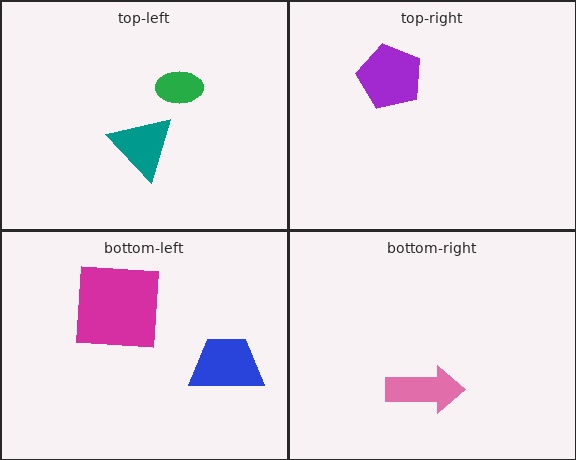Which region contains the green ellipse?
The top-left region.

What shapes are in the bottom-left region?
The magenta square, the blue trapezoid.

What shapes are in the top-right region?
The purple pentagon.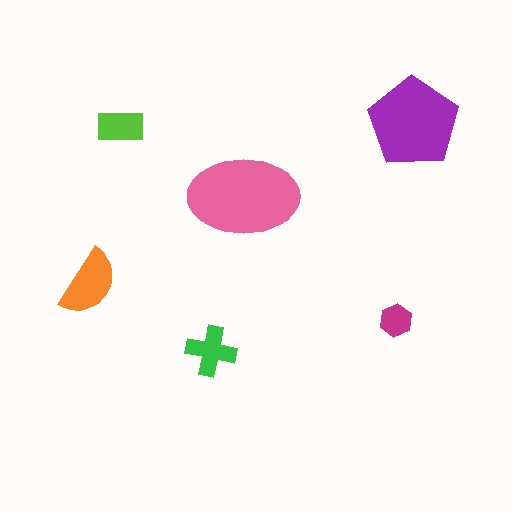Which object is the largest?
The pink ellipse.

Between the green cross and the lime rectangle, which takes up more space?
The green cross.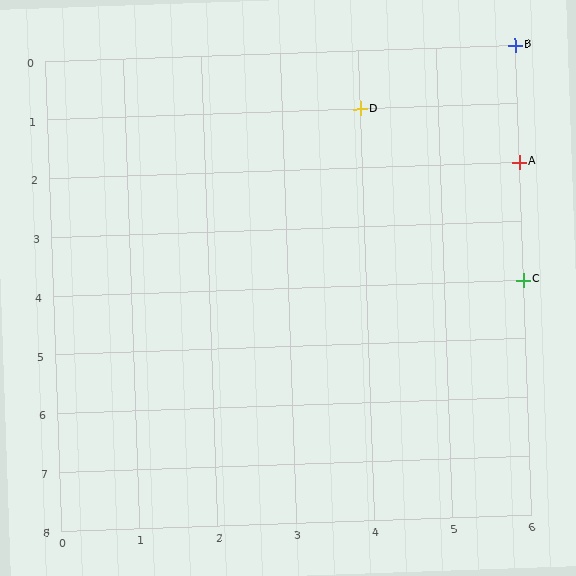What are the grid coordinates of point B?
Point B is at grid coordinates (6, 0).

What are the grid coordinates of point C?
Point C is at grid coordinates (6, 4).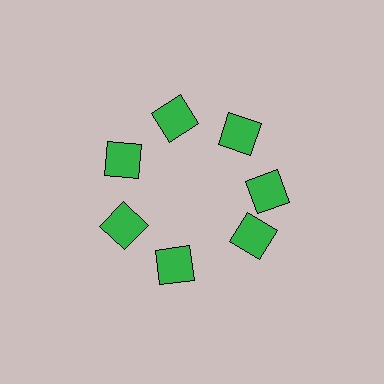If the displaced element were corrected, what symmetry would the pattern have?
It would have 7-fold rotational symmetry — the pattern would map onto itself every 51 degrees.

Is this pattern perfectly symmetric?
No. The 7 green squares are arranged in a ring, but one element near the 5 o'clock position is rotated out of alignment along the ring, breaking the 7-fold rotational symmetry.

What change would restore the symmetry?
The symmetry would be restored by rotating it back into even spacing with its neighbors so that all 7 squares sit at equal angles and equal distance from the center.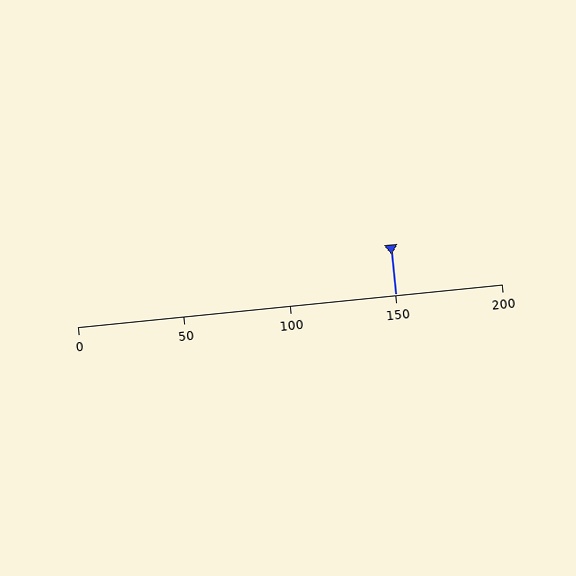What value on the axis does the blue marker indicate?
The marker indicates approximately 150.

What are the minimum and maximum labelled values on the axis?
The axis runs from 0 to 200.